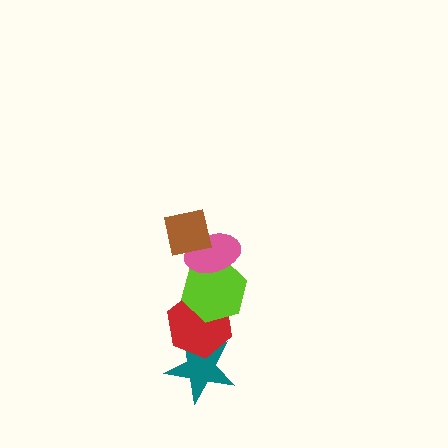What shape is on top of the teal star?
The red hexagon is on top of the teal star.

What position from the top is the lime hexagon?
The lime hexagon is 3rd from the top.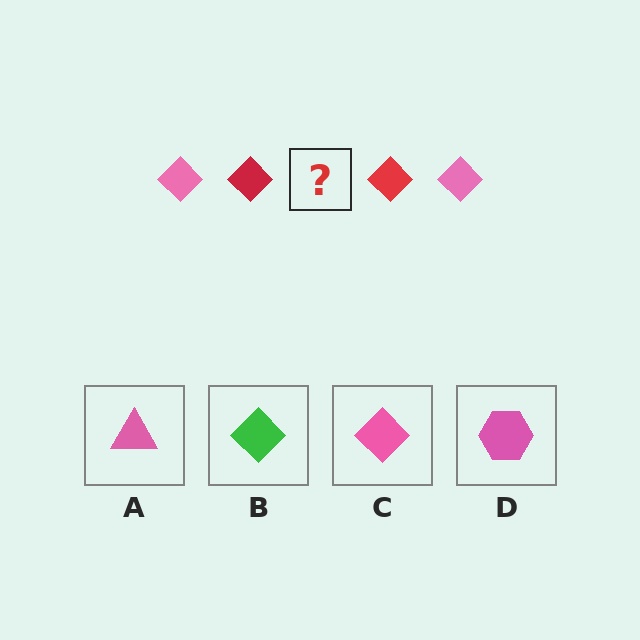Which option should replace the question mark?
Option C.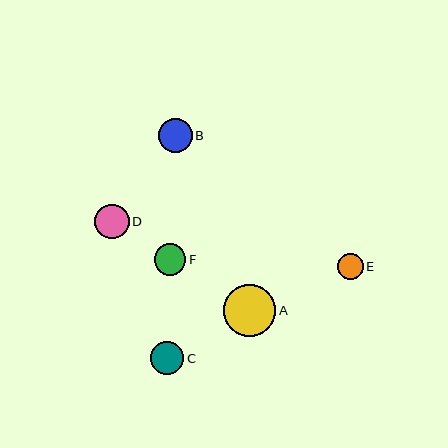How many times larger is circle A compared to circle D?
Circle A is approximately 1.5 times the size of circle D.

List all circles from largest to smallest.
From largest to smallest: A, D, B, C, F, E.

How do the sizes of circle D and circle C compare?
Circle D and circle C are approximately the same size.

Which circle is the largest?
Circle A is the largest with a size of approximately 52 pixels.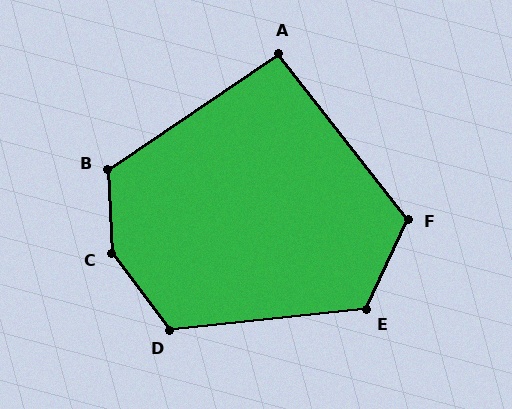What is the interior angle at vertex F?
Approximately 117 degrees (obtuse).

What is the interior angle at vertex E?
Approximately 121 degrees (obtuse).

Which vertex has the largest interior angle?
C, at approximately 146 degrees.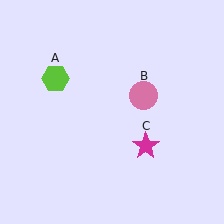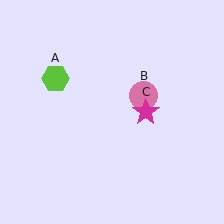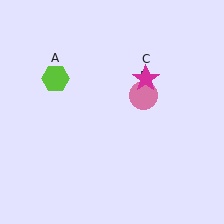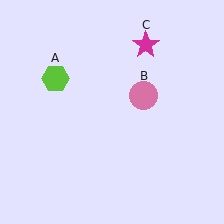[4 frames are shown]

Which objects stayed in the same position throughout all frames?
Lime hexagon (object A) and pink circle (object B) remained stationary.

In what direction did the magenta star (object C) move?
The magenta star (object C) moved up.